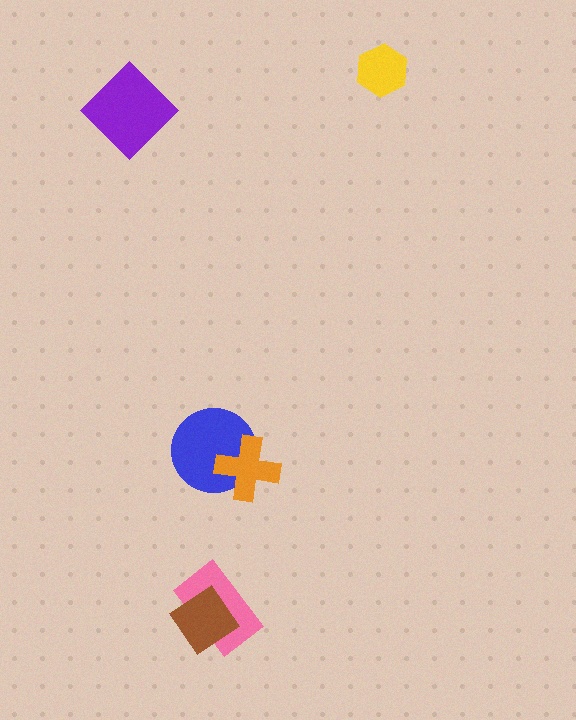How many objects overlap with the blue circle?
1 object overlaps with the blue circle.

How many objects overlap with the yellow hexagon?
0 objects overlap with the yellow hexagon.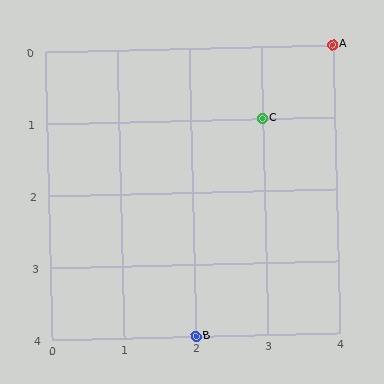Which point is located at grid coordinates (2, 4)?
Point B is at (2, 4).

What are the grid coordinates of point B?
Point B is at grid coordinates (2, 4).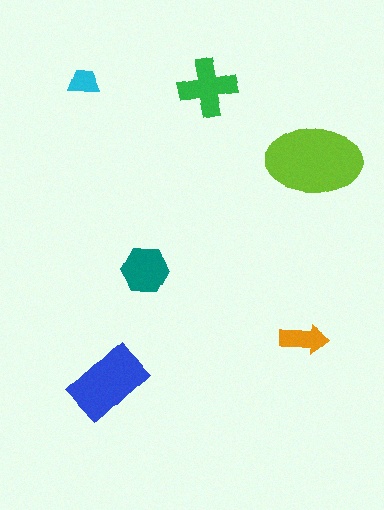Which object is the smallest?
The cyan trapezoid.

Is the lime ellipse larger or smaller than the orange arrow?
Larger.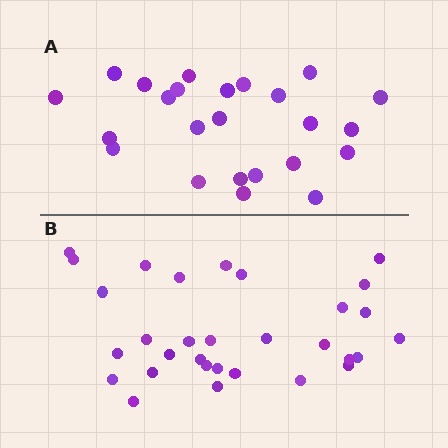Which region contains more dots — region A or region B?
Region B (the bottom region) has more dots.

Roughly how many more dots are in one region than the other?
Region B has roughly 8 or so more dots than region A.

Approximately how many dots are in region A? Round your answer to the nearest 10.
About 20 dots. (The exact count is 24, which rounds to 20.)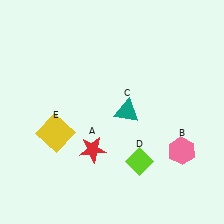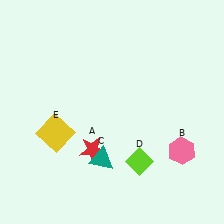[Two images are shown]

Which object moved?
The teal triangle (C) moved down.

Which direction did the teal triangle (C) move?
The teal triangle (C) moved down.